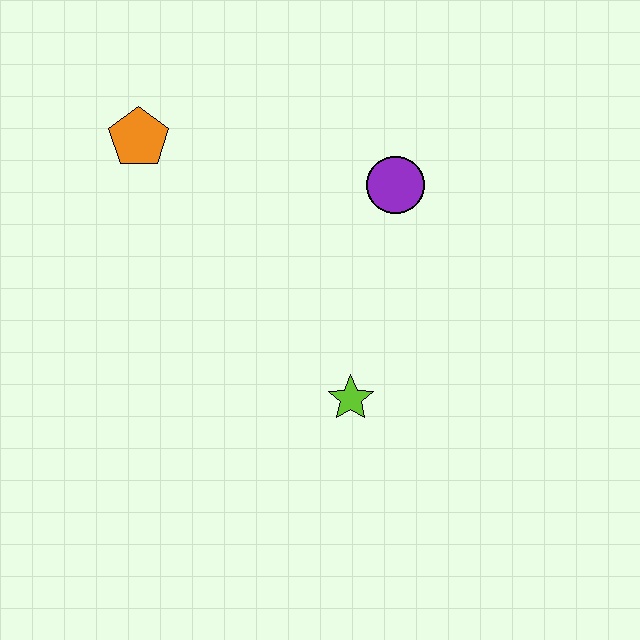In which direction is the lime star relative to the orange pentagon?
The lime star is below the orange pentagon.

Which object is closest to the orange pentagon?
The purple circle is closest to the orange pentagon.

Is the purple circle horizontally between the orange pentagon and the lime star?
No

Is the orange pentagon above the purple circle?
Yes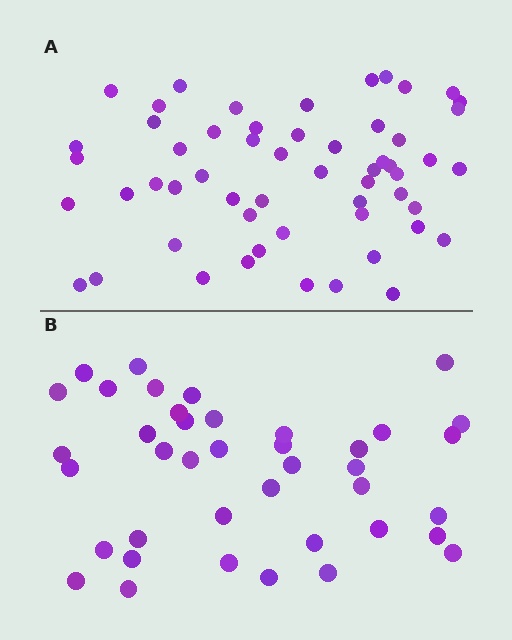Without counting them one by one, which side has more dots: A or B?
Region A (the top region) has more dots.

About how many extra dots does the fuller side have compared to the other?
Region A has approximately 15 more dots than region B.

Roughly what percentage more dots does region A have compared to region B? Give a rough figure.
About 40% more.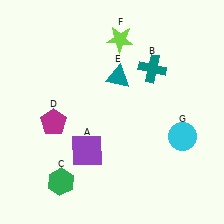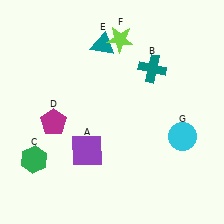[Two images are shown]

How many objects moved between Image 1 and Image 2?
2 objects moved between the two images.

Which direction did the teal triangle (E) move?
The teal triangle (E) moved up.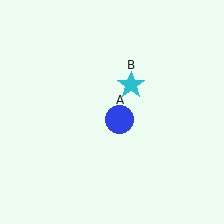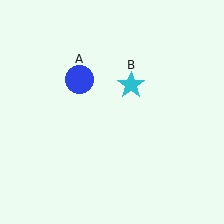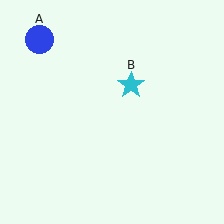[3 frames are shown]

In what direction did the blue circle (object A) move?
The blue circle (object A) moved up and to the left.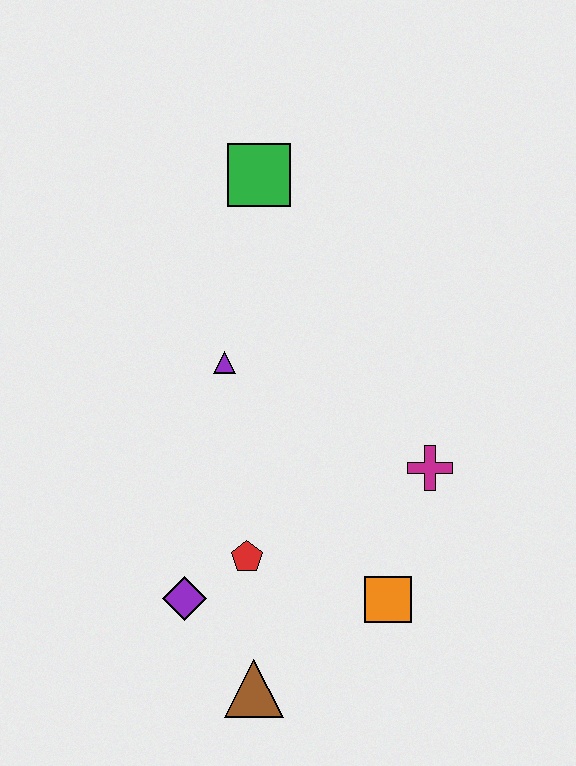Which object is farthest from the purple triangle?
The brown triangle is farthest from the purple triangle.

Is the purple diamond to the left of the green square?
Yes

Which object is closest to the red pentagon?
The purple diamond is closest to the red pentagon.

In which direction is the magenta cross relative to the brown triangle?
The magenta cross is above the brown triangle.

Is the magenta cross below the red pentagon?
No